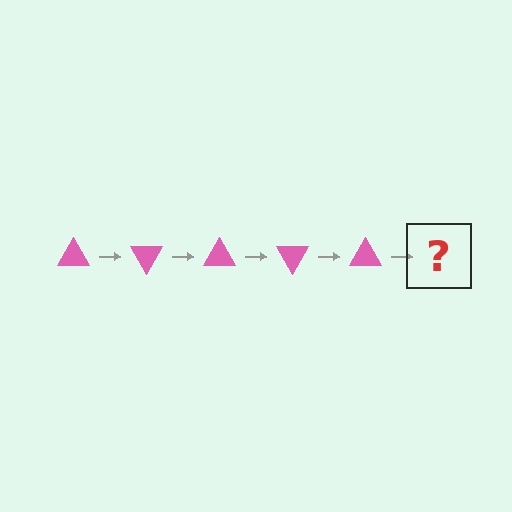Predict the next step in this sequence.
The next step is a pink triangle rotated 300 degrees.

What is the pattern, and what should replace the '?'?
The pattern is that the triangle rotates 60 degrees each step. The '?' should be a pink triangle rotated 300 degrees.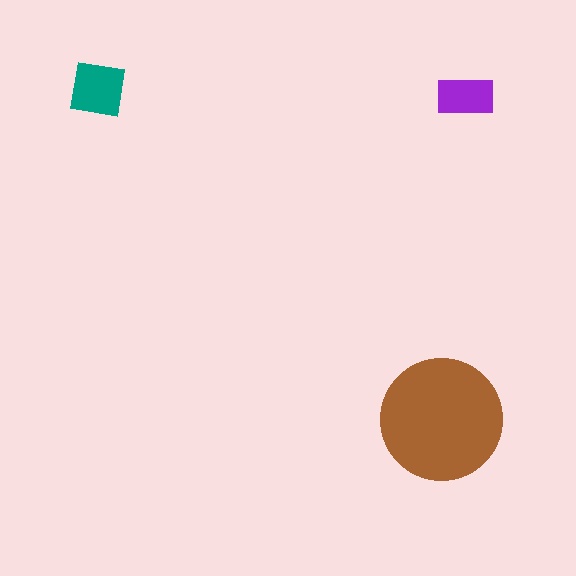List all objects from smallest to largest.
The purple rectangle, the teal square, the brown circle.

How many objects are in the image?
There are 3 objects in the image.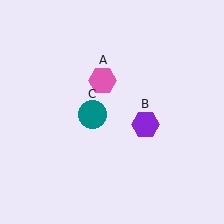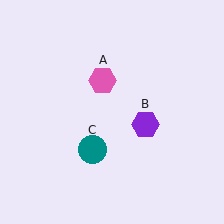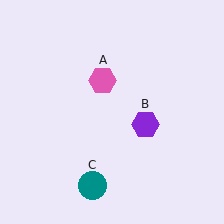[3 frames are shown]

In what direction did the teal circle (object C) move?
The teal circle (object C) moved down.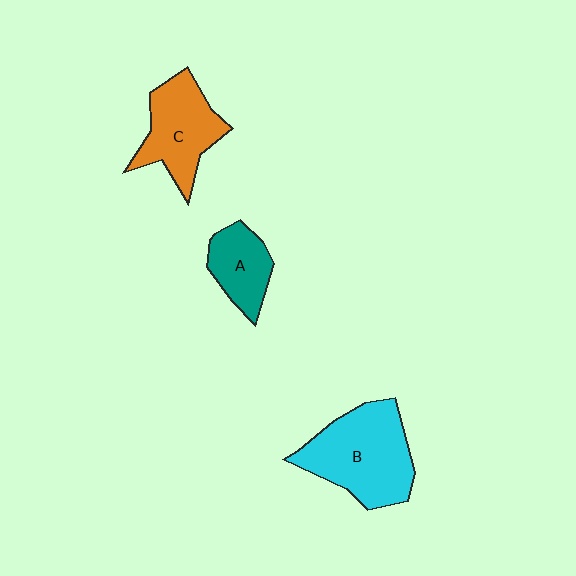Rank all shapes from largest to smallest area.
From largest to smallest: B (cyan), C (orange), A (teal).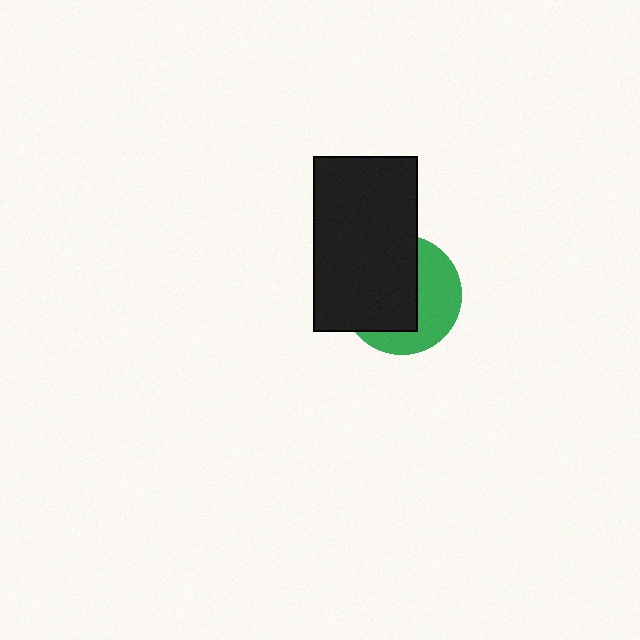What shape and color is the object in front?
The object in front is a black rectangle.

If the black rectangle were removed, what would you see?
You would see the complete green circle.